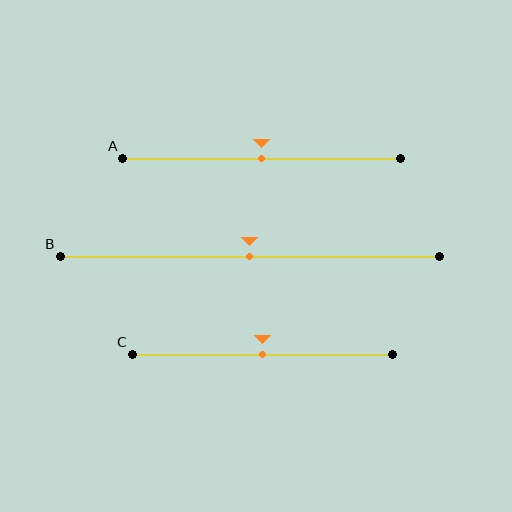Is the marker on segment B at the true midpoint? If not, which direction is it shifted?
Yes, the marker on segment B is at the true midpoint.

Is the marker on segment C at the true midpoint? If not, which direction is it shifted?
Yes, the marker on segment C is at the true midpoint.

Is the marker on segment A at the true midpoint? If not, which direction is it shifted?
Yes, the marker on segment A is at the true midpoint.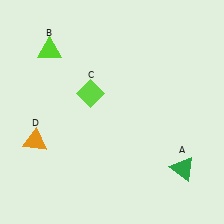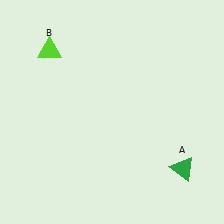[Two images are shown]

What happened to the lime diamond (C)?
The lime diamond (C) was removed in Image 2. It was in the top-left area of Image 1.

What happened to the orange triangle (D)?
The orange triangle (D) was removed in Image 2. It was in the bottom-left area of Image 1.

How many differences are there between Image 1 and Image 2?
There are 2 differences between the two images.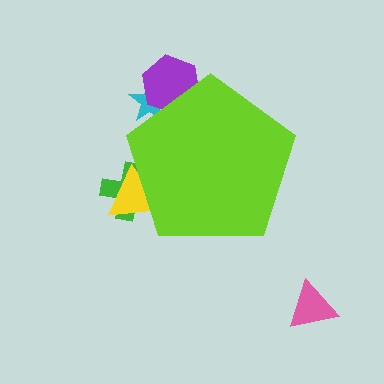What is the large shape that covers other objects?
A lime pentagon.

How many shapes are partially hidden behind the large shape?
5 shapes are partially hidden.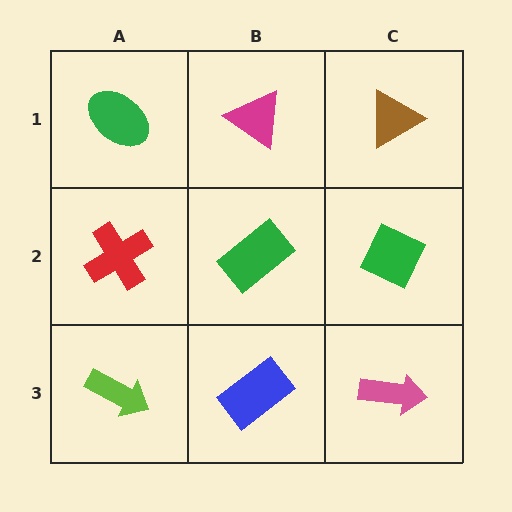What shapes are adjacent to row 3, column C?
A green diamond (row 2, column C), a blue rectangle (row 3, column B).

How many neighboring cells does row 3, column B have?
3.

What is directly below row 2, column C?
A pink arrow.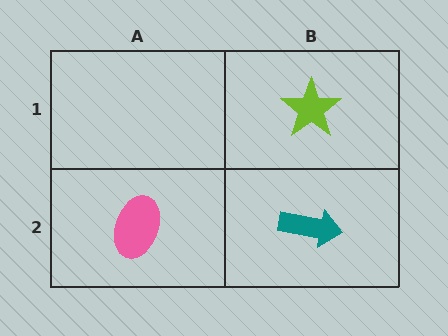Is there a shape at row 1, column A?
No, that cell is empty.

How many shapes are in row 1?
1 shape.